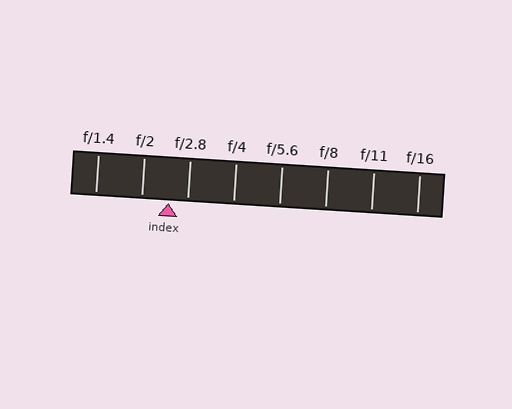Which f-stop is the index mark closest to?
The index mark is closest to f/2.8.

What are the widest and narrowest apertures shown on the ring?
The widest aperture shown is f/1.4 and the narrowest is f/16.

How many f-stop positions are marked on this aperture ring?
There are 8 f-stop positions marked.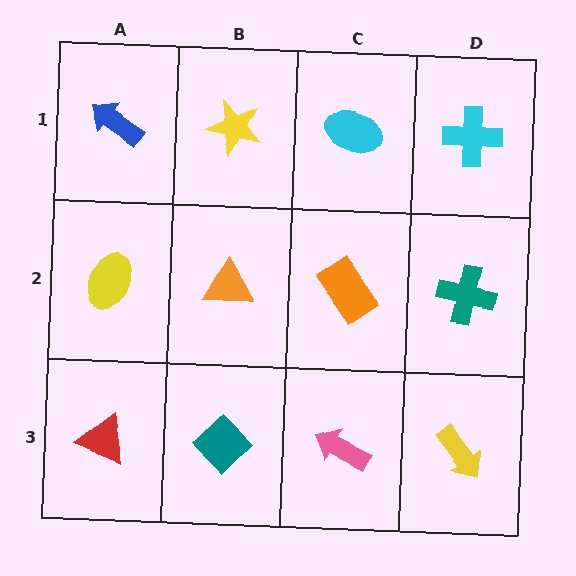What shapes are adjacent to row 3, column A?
A yellow ellipse (row 2, column A), a teal diamond (row 3, column B).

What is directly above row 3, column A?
A yellow ellipse.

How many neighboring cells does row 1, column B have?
3.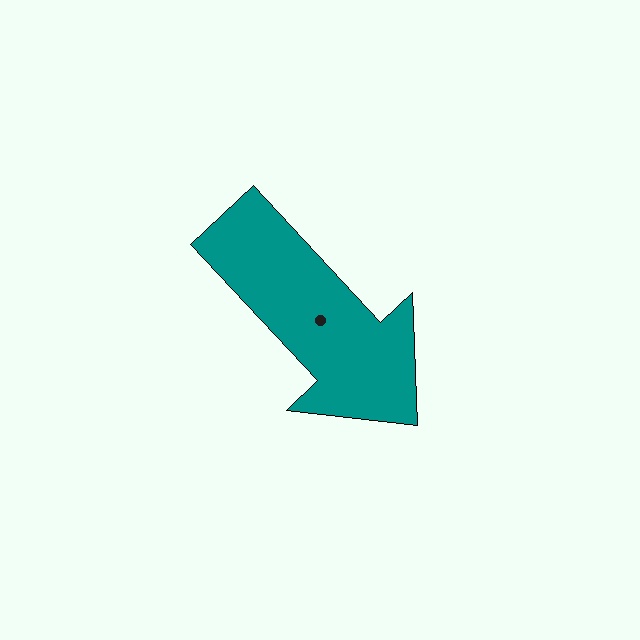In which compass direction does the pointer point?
Southeast.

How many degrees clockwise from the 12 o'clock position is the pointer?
Approximately 137 degrees.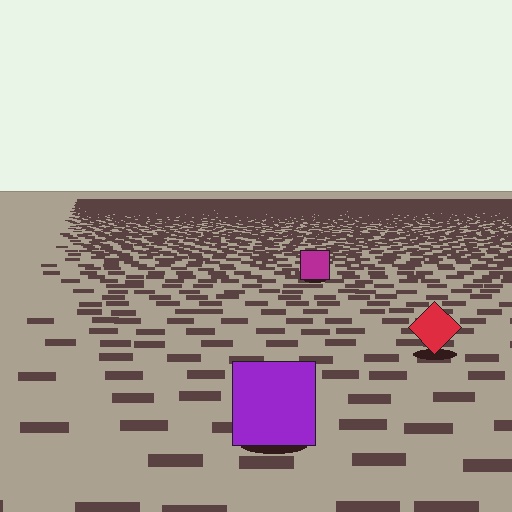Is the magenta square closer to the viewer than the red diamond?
No. The red diamond is closer — you can tell from the texture gradient: the ground texture is coarser near it.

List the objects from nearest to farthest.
From nearest to farthest: the purple square, the red diamond, the magenta square.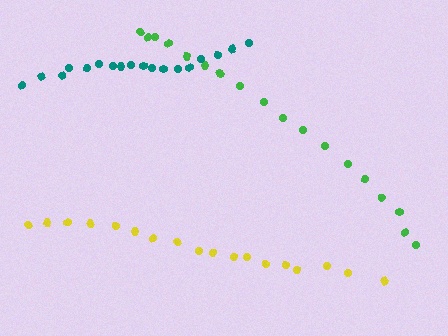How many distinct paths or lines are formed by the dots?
There are 3 distinct paths.